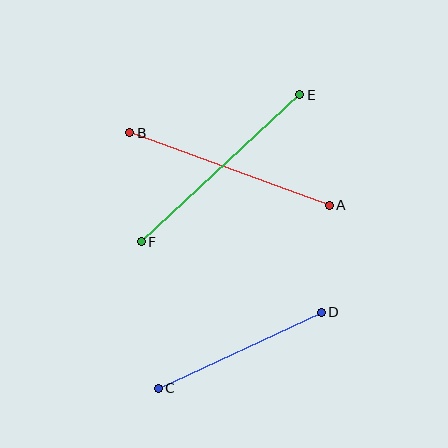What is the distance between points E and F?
The distance is approximately 216 pixels.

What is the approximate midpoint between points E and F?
The midpoint is at approximately (220, 168) pixels.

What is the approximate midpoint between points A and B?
The midpoint is at approximately (230, 169) pixels.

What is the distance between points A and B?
The distance is approximately 213 pixels.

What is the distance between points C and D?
The distance is approximately 179 pixels.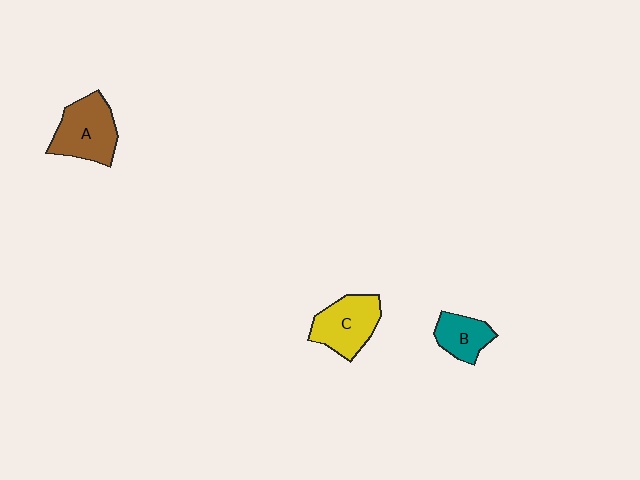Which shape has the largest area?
Shape A (brown).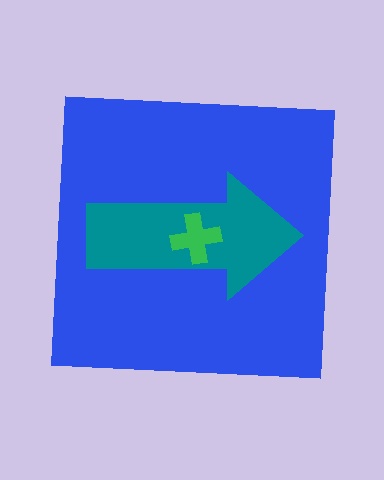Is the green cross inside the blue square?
Yes.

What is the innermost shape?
The green cross.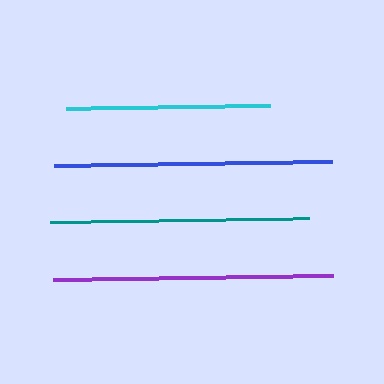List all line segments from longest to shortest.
From longest to shortest: purple, blue, teal, cyan.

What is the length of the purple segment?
The purple segment is approximately 281 pixels long.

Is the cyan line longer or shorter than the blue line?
The blue line is longer than the cyan line.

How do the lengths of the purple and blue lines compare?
The purple and blue lines are approximately the same length.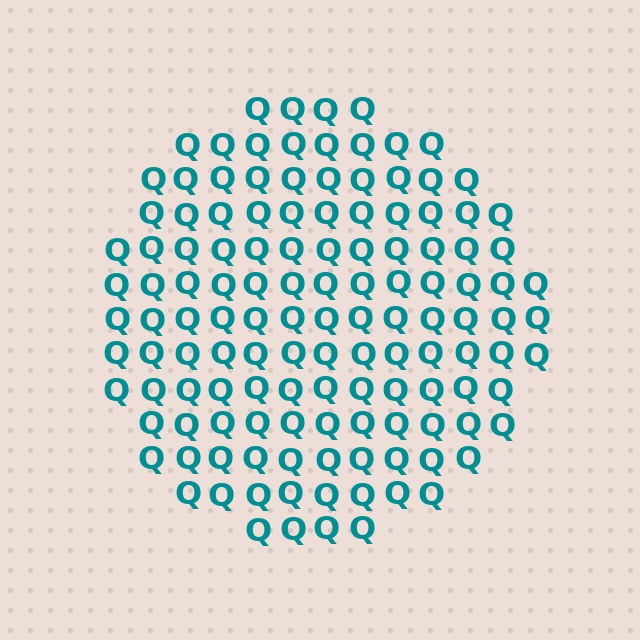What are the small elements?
The small elements are letter Q's.